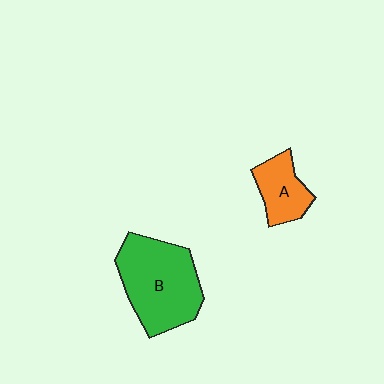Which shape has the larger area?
Shape B (green).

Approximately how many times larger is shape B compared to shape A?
Approximately 2.2 times.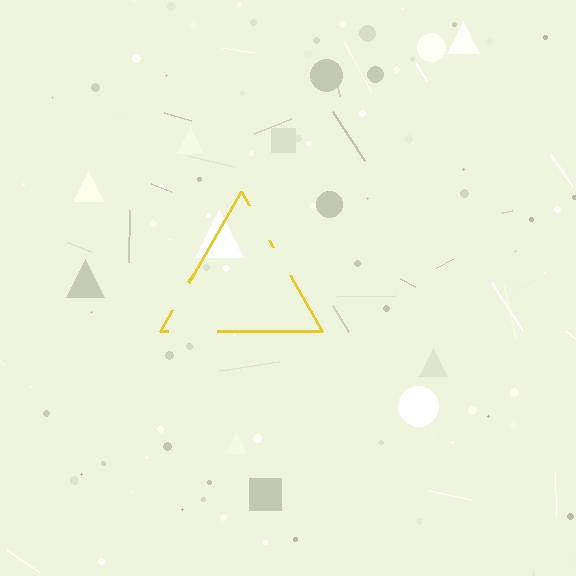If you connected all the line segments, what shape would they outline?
They would outline a triangle.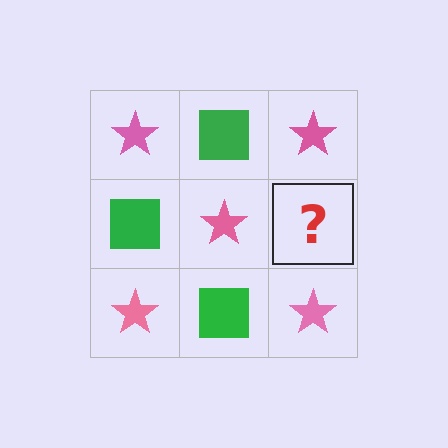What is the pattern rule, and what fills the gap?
The rule is that it alternates pink star and green square in a checkerboard pattern. The gap should be filled with a green square.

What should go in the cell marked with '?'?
The missing cell should contain a green square.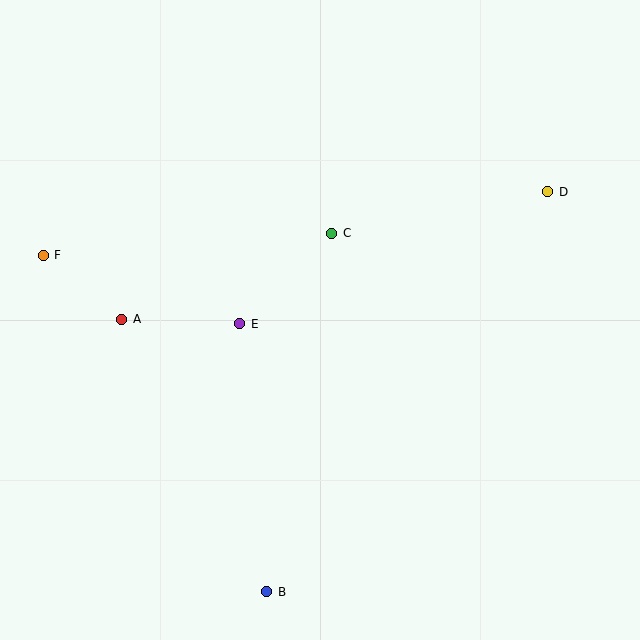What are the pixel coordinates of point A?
Point A is at (122, 319).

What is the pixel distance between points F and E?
The distance between F and E is 208 pixels.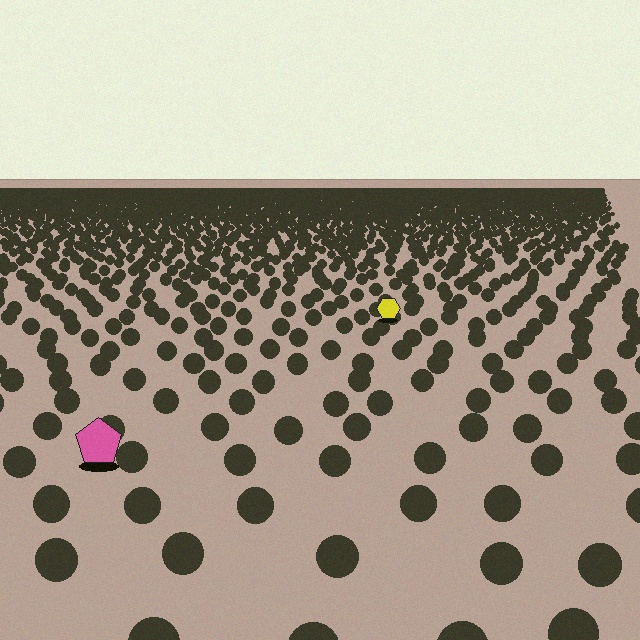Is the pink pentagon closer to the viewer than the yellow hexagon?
Yes. The pink pentagon is closer — you can tell from the texture gradient: the ground texture is coarser near it.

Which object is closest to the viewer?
The pink pentagon is closest. The texture marks near it are larger and more spread out.